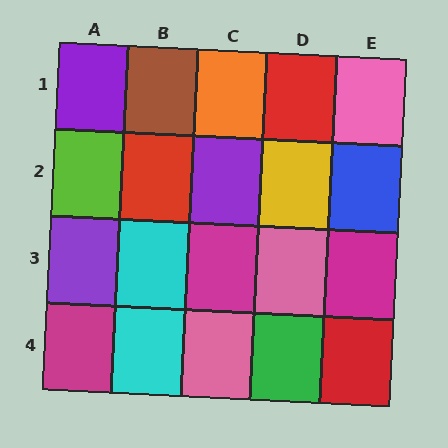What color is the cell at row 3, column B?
Cyan.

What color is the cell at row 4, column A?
Magenta.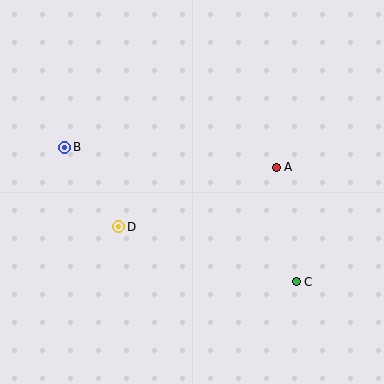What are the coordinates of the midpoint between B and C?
The midpoint between B and C is at (180, 215).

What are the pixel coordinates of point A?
Point A is at (276, 167).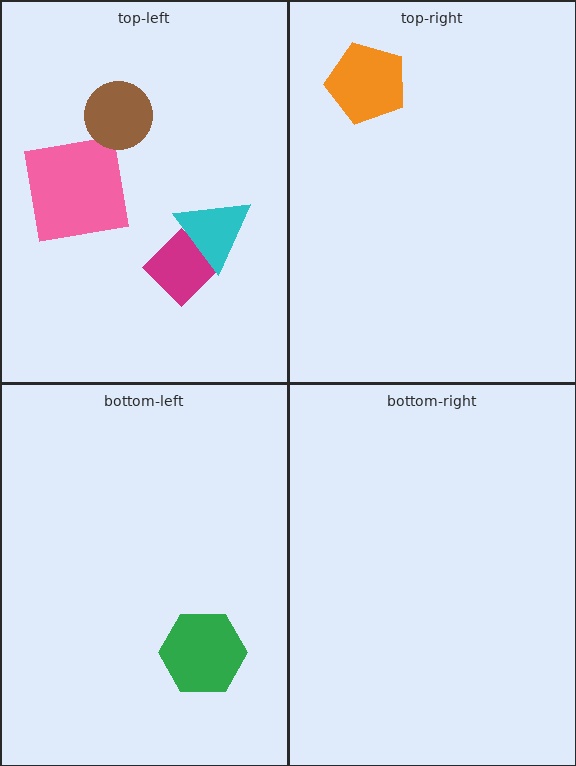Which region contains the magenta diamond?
The top-left region.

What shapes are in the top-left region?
The magenta diamond, the pink square, the cyan triangle, the brown circle.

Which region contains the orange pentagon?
The top-right region.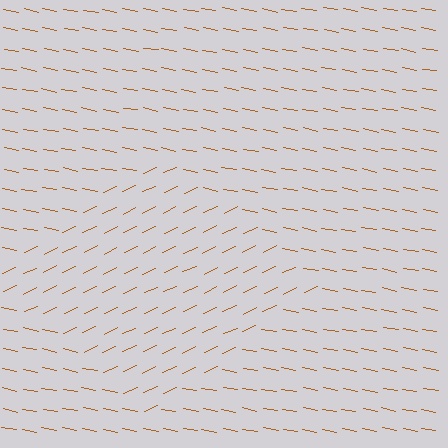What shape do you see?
I see a diamond.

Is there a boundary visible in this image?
Yes, there is a texture boundary formed by a change in line orientation.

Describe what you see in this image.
The image is filled with small brown line segments. A diamond region in the image has lines oriented differently from the surrounding lines, creating a visible texture boundary.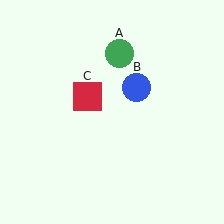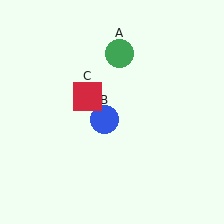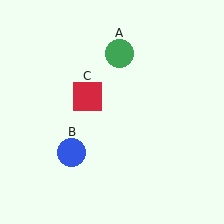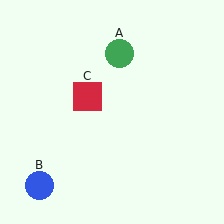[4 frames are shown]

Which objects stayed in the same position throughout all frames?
Green circle (object A) and red square (object C) remained stationary.